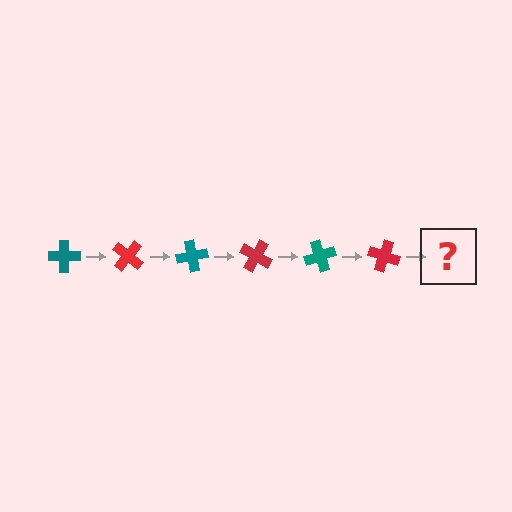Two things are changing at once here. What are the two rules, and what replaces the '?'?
The two rules are that it rotates 40 degrees each step and the color cycles through teal and red. The '?' should be a teal cross, rotated 240 degrees from the start.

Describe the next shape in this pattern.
It should be a teal cross, rotated 240 degrees from the start.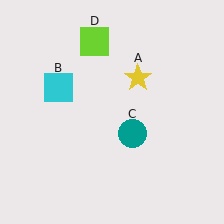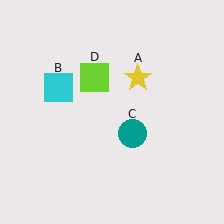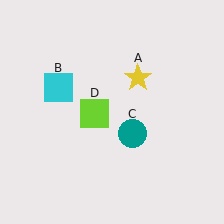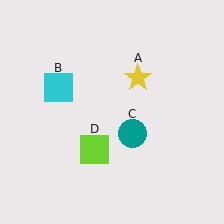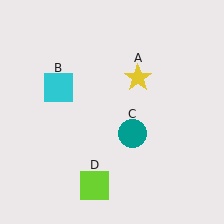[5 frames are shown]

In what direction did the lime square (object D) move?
The lime square (object D) moved down.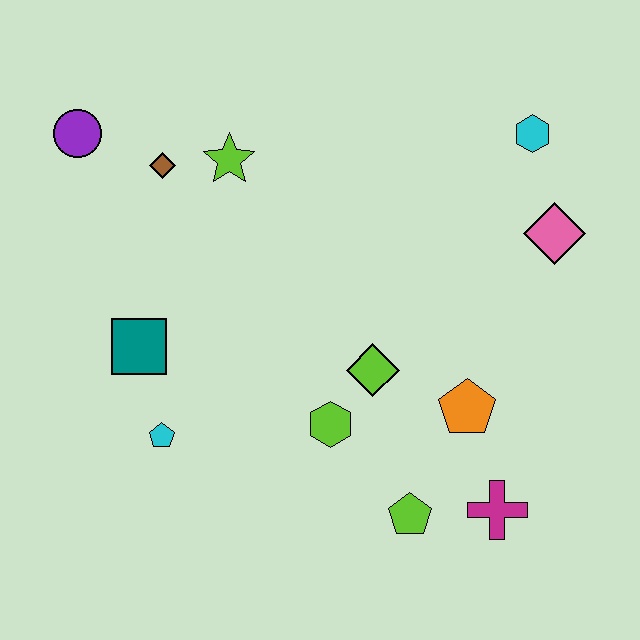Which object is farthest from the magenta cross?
The purple circle is farthest from the magenta cross.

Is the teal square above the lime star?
No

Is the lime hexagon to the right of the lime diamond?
No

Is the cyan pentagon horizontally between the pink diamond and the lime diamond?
No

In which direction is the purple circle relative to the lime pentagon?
The purple circle is above the lime pentagon.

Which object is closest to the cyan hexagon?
The pink diamond is closest to the cyan hexagon.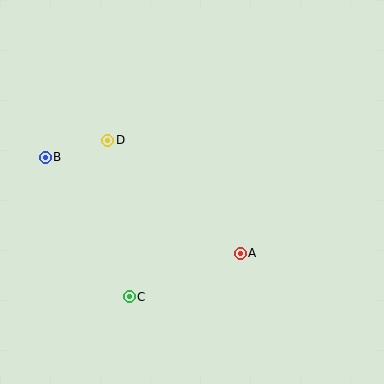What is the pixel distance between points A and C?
The distance between A and C is 119 pixels.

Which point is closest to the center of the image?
Point A at (240, 253) is closest to the center.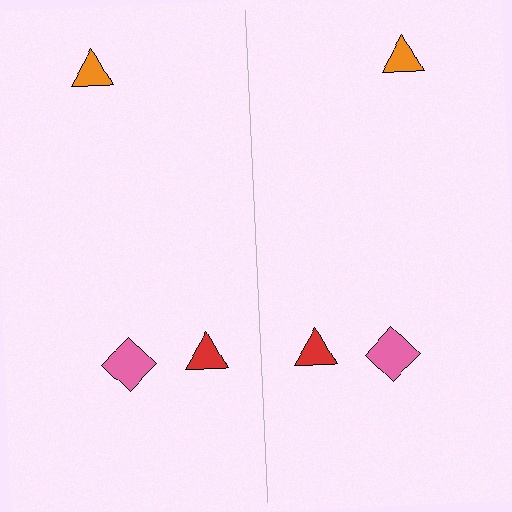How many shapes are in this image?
There are 6 shapes in this image.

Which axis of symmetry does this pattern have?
The pattern has a vertical axis of symmetry running through the center of the image.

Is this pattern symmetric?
Yes, this pattern has bilateral (reflection) symmetry.